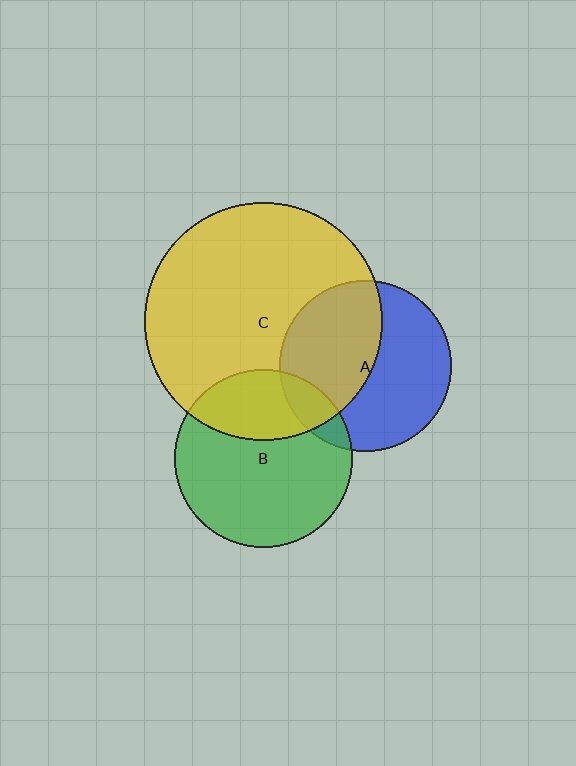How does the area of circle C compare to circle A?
Approximately 1.9 times.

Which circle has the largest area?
Circle C (yellow).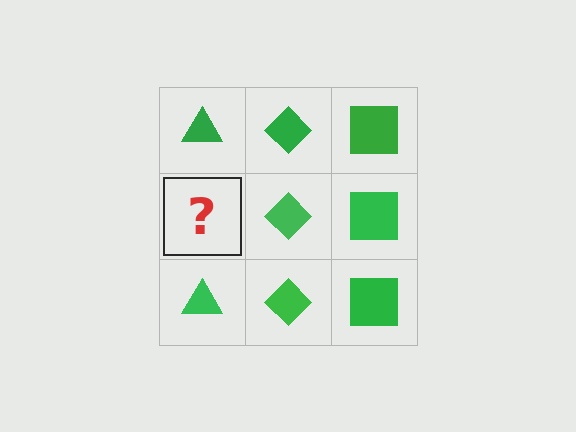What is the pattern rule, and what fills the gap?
The rule is that each column has a consistent shape. The gap should be filled with a green triangle.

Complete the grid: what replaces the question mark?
The question mark should be replaced with a green triangle.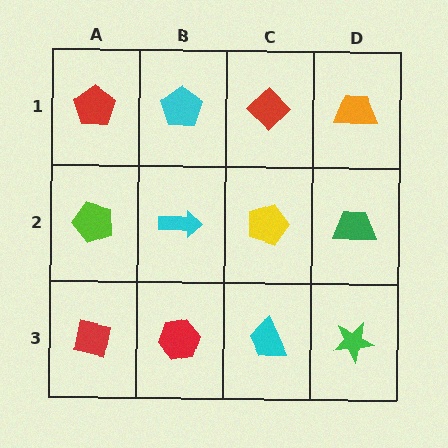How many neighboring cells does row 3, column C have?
3.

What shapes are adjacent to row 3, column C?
A yellow pentagon (row 2, column C), a red hexagon (row 3, column B), a green star (row 3, column D).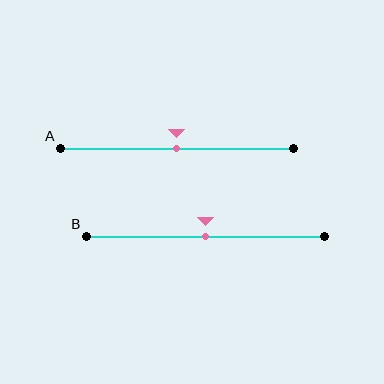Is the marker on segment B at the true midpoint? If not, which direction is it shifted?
Yes, the marker on segment B is at the true midpoint.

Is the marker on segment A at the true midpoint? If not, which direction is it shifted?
Yes, the marker on segment A is at the true midpoint.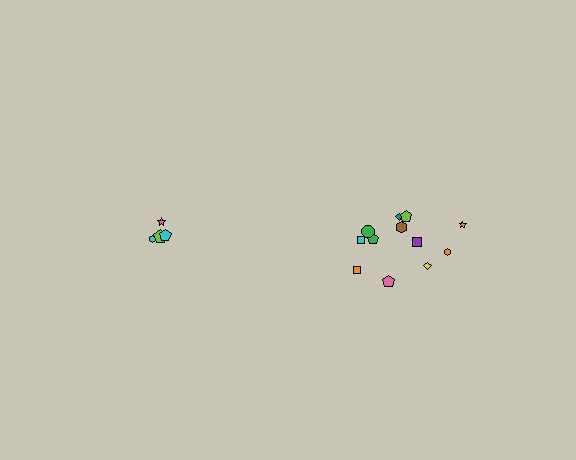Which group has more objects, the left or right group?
The right group.